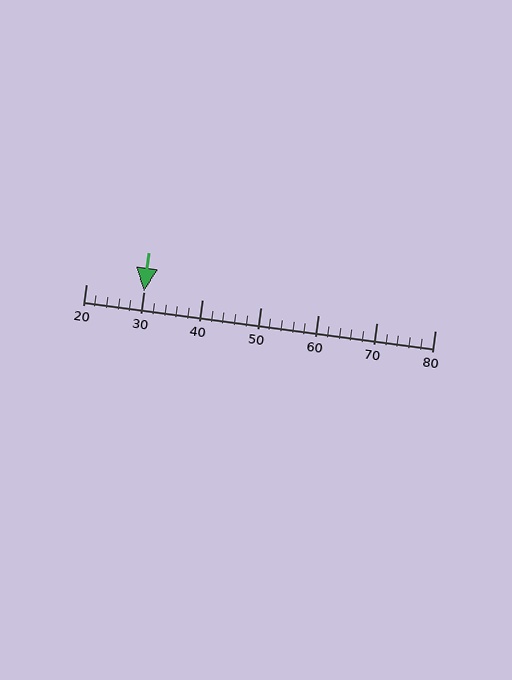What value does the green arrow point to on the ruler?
The green arrow points to approximately 30.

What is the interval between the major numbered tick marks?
The major tick marks are spaced 10 units apart.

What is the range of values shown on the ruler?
The ruler shows values from 20 to 80.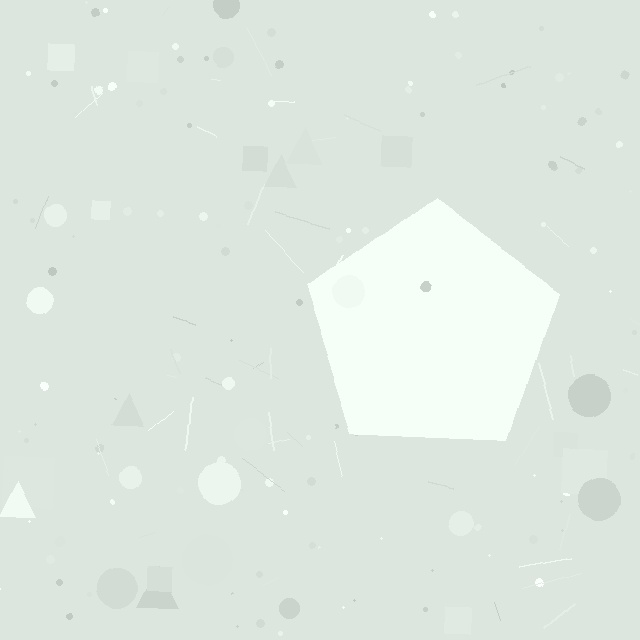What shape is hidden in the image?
A pentagon is hidden in the image.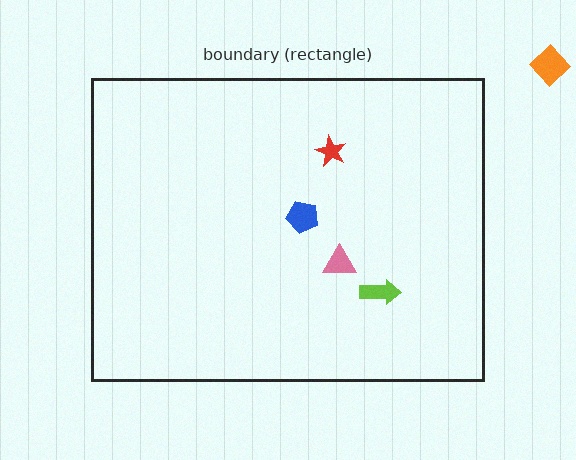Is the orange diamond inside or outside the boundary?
Outside.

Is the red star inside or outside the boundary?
Inside.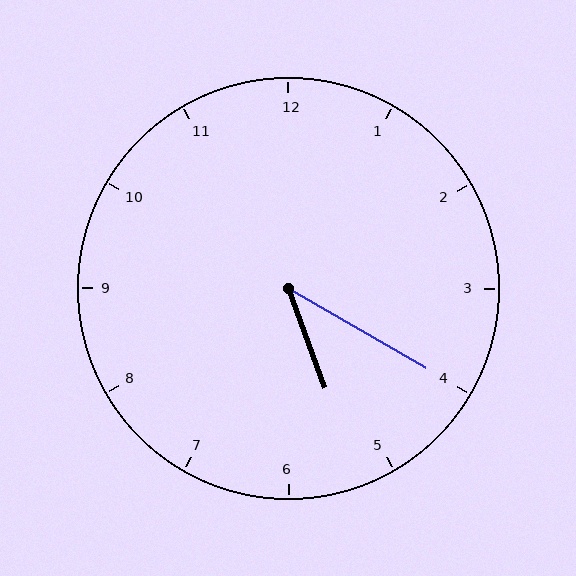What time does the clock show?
5:20.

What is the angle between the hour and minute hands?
Approximately 40 degrees.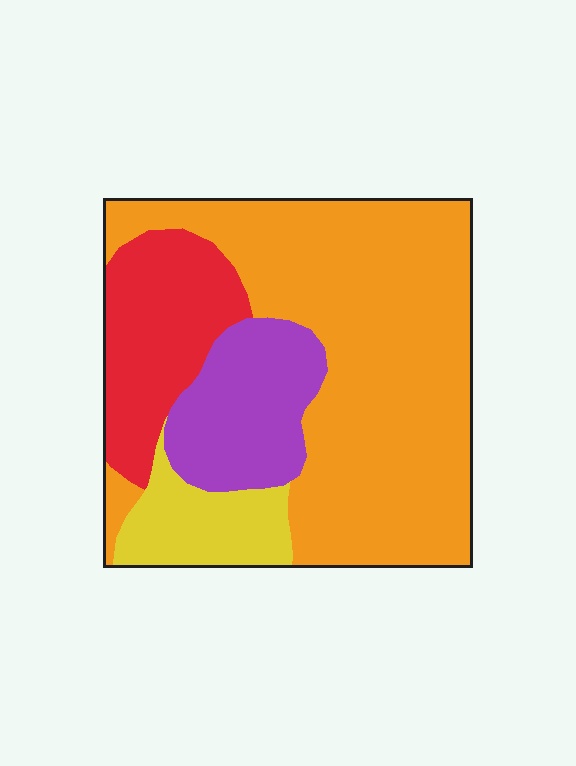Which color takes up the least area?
Yellow, at roughly 10%.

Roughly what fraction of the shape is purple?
Purple takes up about one sixth (1/6) of the shape.